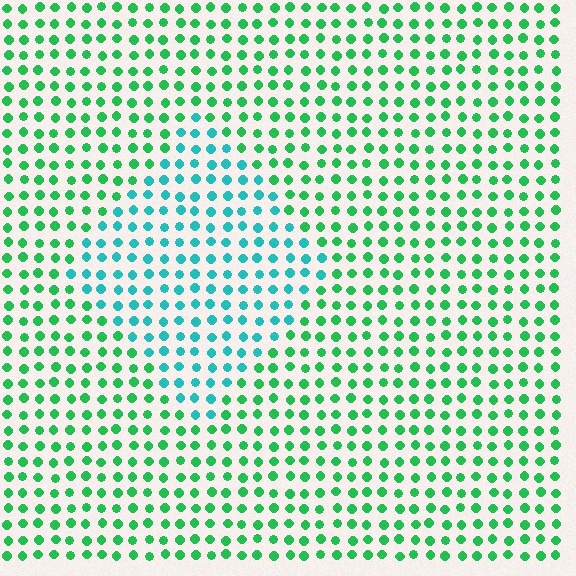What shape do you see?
I see a diamond.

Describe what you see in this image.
The image is filled with small green elements in a uniform arrangement. A diamond-shaped region is visible where the elements are tinted to a slightly different hue, forming a subtle color boundary.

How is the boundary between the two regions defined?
The boundary is defined purely by a slight shift in hue (about 40 degrees). Spacing, size, and orientation are identical on both sides.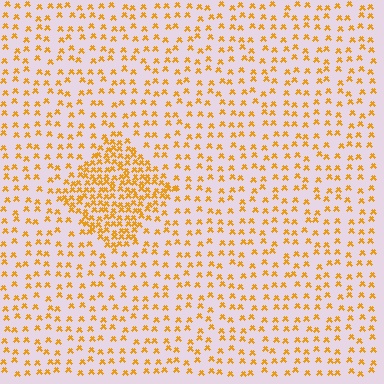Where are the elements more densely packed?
The elements are more densely packed inside the diamond boundary.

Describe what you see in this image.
The image contains small orange elements arranged at two different densities. A diamond-shaped region is visible where the elements are more densely packed than the surrounding area.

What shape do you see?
I see a diamond.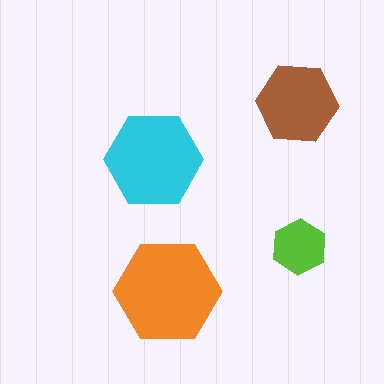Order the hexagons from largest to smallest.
the orange one, the cyan one, the brown one, the lime one.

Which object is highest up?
The brown hexagon is topmost.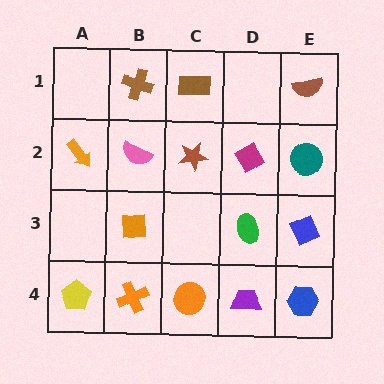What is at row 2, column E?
A teal circle.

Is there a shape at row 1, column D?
No, that cell is empty.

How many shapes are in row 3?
3 shapes.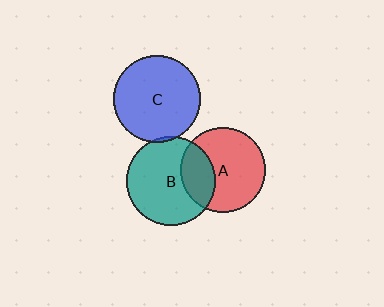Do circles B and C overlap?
Yes.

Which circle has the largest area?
Circle B (teal).